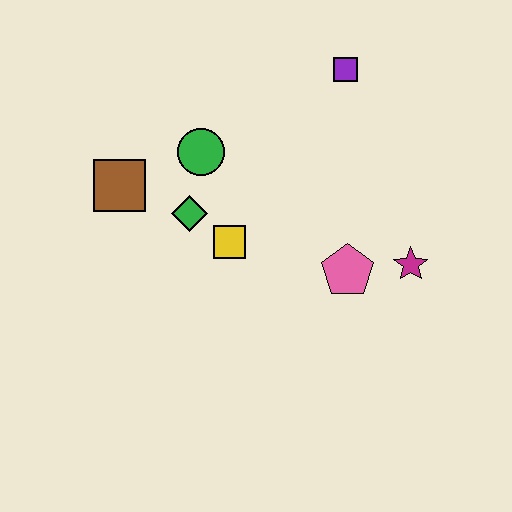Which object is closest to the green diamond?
The yellow square is closest to the green diamond.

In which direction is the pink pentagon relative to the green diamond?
The pink pentagon is to the right of the green diamond.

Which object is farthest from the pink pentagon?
The brown square is farthest from the pink pentagon.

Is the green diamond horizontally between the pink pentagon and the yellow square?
No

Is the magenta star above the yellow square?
No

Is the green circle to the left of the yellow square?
Yes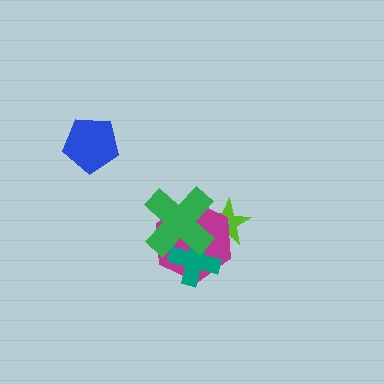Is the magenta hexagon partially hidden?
Yes, it is partially covered by another shape.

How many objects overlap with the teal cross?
2 objects overlap with the teal cross.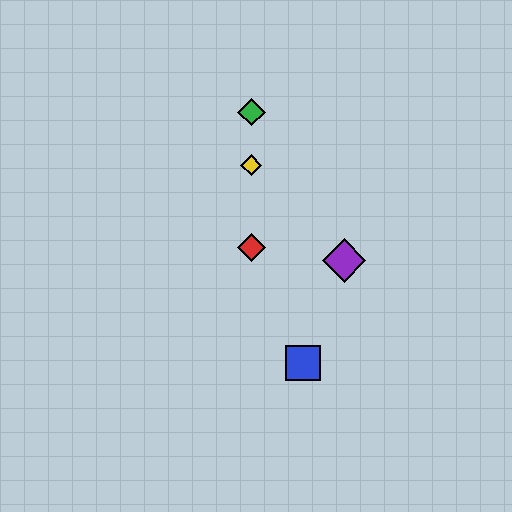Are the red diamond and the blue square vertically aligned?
No, the red diamond is at x≈251 and the blue square is at x≈303.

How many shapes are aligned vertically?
3 shapes (the red diamond, the green diamond, the yellow diamond) are aligned vertically.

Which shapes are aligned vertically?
The red diamond, the green diamond, the yellow diamond are aligned vertically.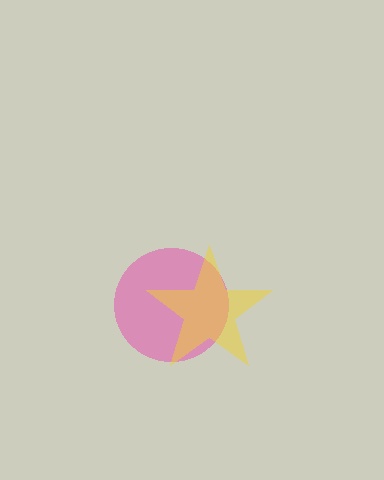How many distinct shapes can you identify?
There are 2 distinct shapes: a pink circle, a yellow star.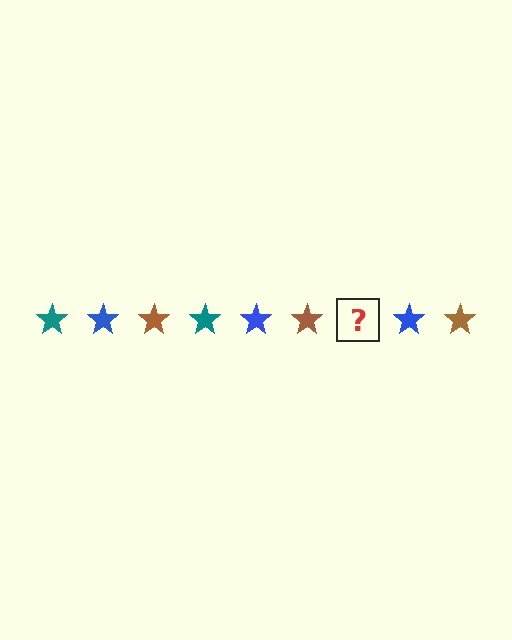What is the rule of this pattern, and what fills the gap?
The rule is that the pattern cycles through teal, blue, brown stars. The gap should be filled with a teal star.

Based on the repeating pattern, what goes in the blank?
The blank should be a teal star.